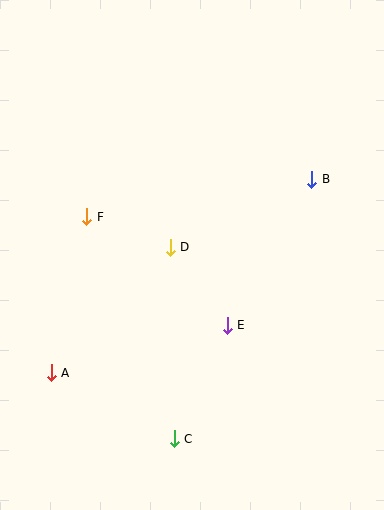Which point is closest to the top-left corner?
Point F is closest to the top-left corner.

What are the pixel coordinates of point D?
Point D is at (170, 247).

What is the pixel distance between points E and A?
The distance between E and A is 182 pixels.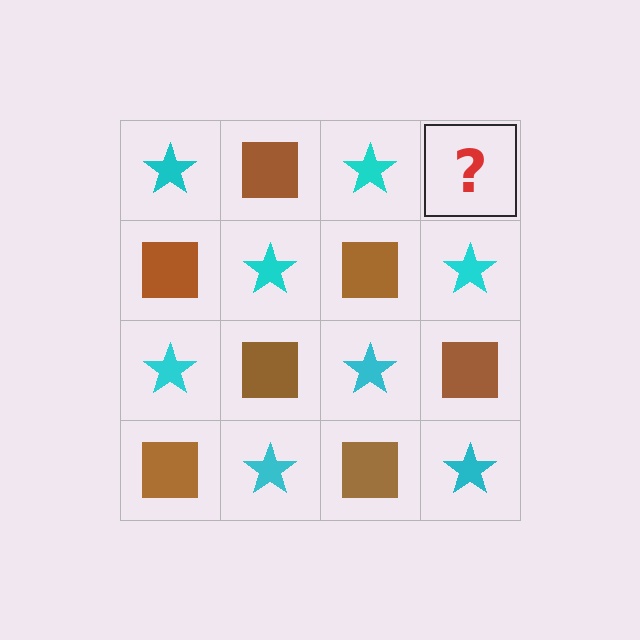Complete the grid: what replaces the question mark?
The question mark should be replaced with a brown square.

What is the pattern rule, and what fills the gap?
The rule is that it alternates cyan star and brown square in a checkerboard pattern. The gap should be filled with a brown square.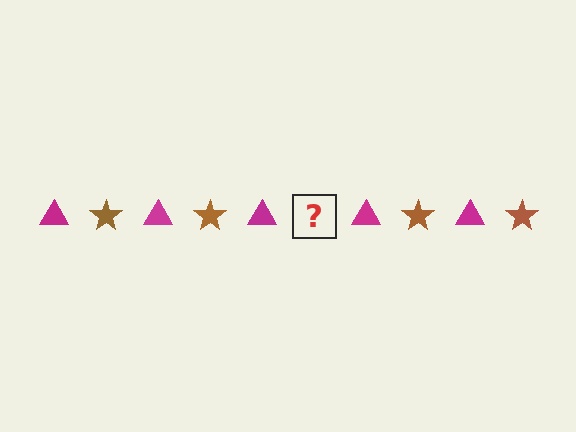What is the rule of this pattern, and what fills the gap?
The rule is that the pattern alternates between magenta triangle and brown star. The gap should be filled with a brown star.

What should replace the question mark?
The question mark should be replaced with a brown star.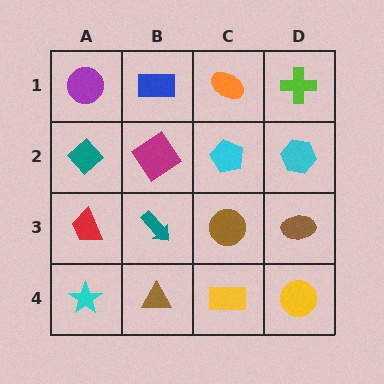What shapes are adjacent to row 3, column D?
A cyan hexagon (row 2, column D), a yellow circle (row 4, column D), a brown circle (row 3, column C).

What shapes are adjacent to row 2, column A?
A purple circle (row 1, column A), a red trapezoid (row 3, column A), a magenta diamond (row 2, column B).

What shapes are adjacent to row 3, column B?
A magenta diamond (row 2, column B), a brown triangle (row 4, column B), a red trapezoid (row 3, column A), a brown circle (row 3, column C).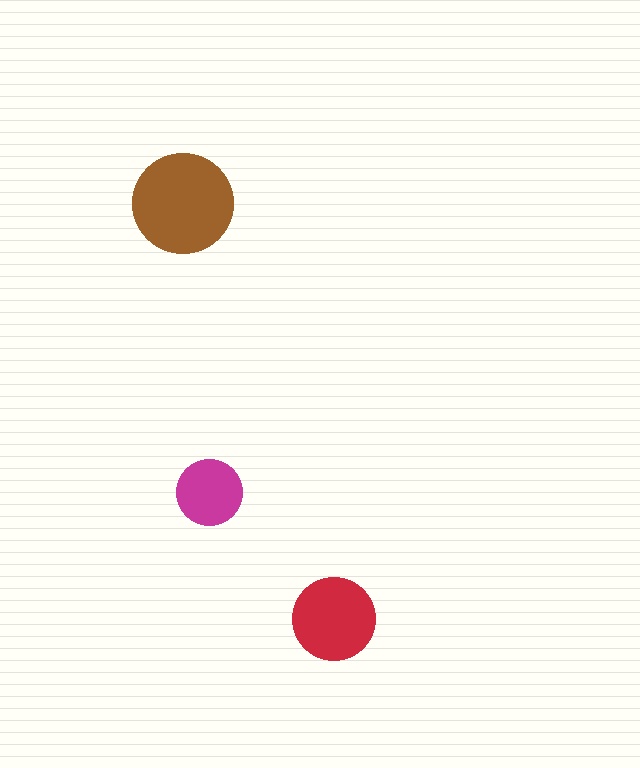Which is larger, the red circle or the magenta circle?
The red one.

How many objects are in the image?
There are 3 objects in the image.